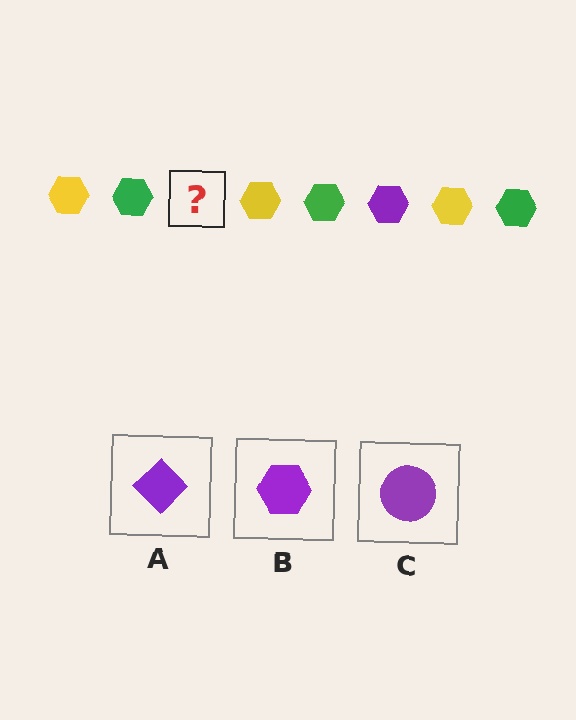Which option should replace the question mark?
Option B.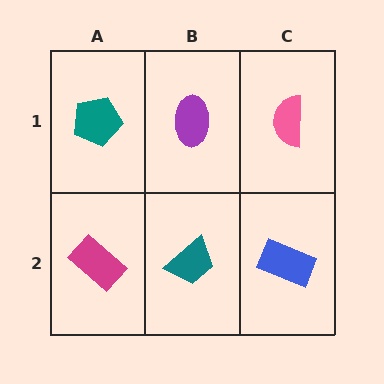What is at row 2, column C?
A blue rectangle.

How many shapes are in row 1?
3 shapes.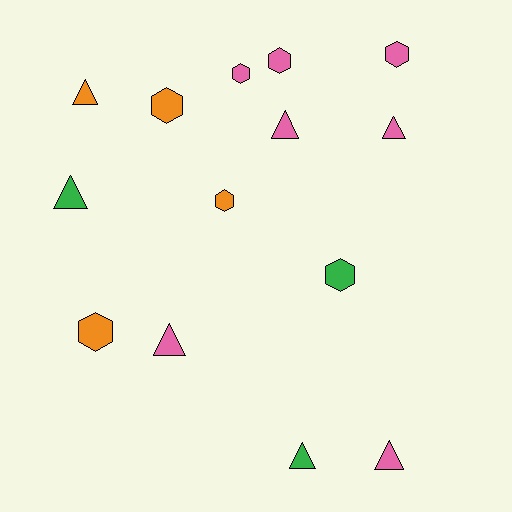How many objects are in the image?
There are 14 objects.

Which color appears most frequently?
Pink, with 7 objects.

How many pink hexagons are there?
There are 3 pink hexagons.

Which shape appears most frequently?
Hexagon, with 7 objects.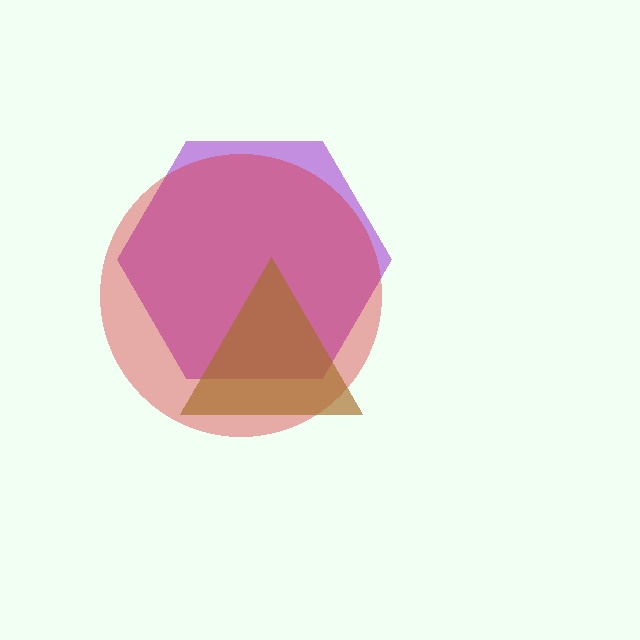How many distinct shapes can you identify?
There are 3 distinct shapes: a purple hexagon, a red circle, a brown triangle.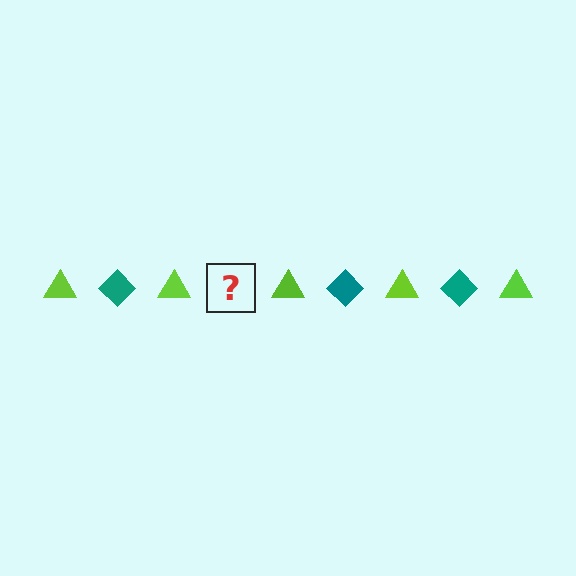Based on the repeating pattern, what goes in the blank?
The blank should be a teal diamond.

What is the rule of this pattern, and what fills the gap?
The rule is that the pattern alternates between lime triangle and teal diamond. The gap should be filled with a teal diamond.